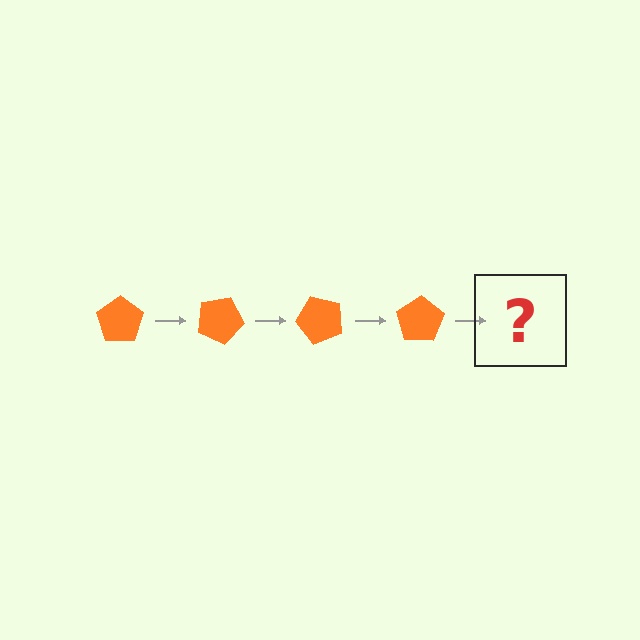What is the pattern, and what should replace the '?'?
The pattern is that the pentagon rotates 25 degrees each step. The '?' should be an orange pentagon rotated 100 degrees.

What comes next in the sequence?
The next element should be an orange pentagon rotated 100 degrees.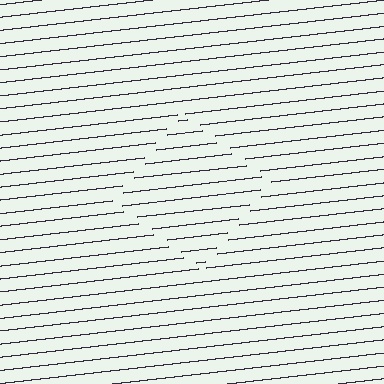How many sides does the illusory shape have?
4 sides — the line-ends trace a square.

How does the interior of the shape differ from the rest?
The interior of the shape contains the same grating, shifted by half a period — the contour is defined by the phase discontinuity where line-ends from the inner and outer gratings abut.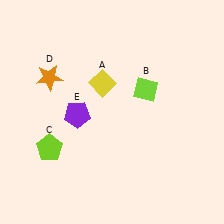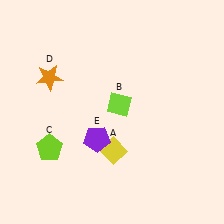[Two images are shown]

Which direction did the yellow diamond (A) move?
The yellow diamond (A) moved down.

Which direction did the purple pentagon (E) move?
The purple pentagon (E) moved down.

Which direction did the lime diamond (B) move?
The lime diamond (B) moved left.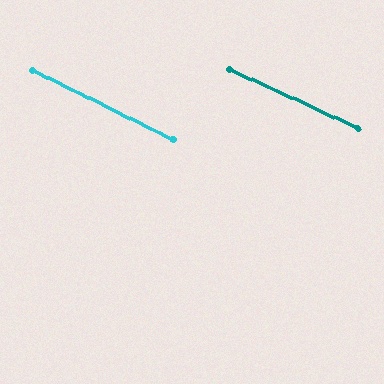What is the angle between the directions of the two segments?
Approximately 2 degrees.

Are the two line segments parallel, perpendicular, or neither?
Parallel — their directions differ by only 1.6°.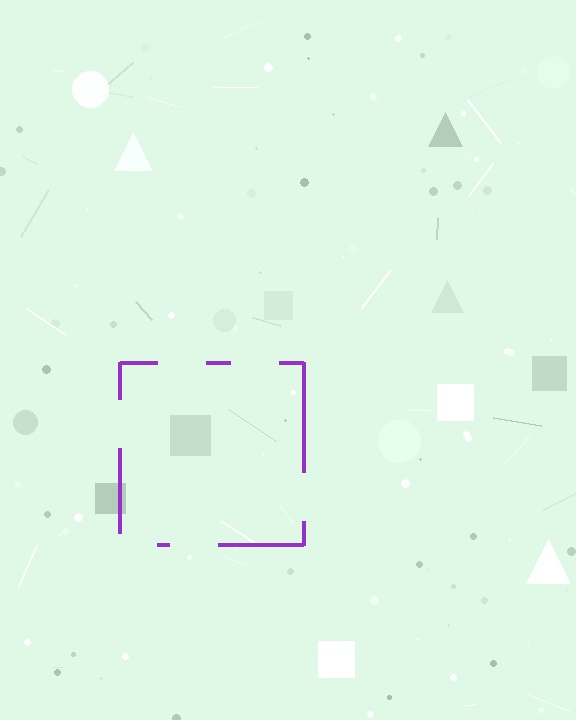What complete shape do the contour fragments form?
The contour fragments form a square.